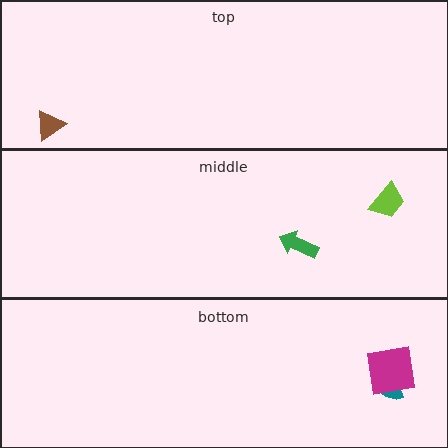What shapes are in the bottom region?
The teal semicircle, the magenta square.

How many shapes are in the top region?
1.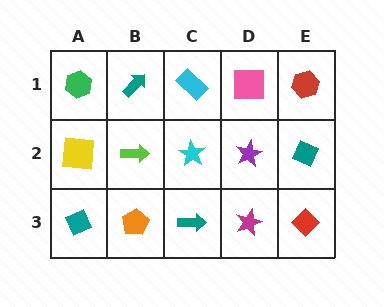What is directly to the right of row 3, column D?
A red diamond.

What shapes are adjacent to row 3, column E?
A teal diamond (row 2, column E), a magenta star (row 3, column D).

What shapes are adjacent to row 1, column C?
A cyan star (row 2, column C), a teal arrow (row 1, column B), a pink square (row 1, column D).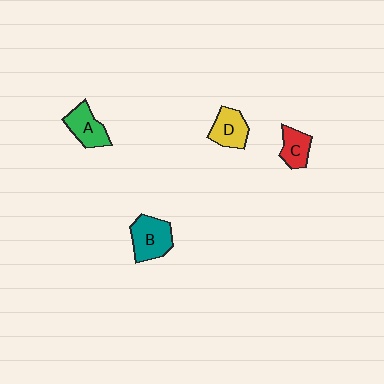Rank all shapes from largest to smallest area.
From largest to smallest: B (teal), A (green), D (yellow), C (red).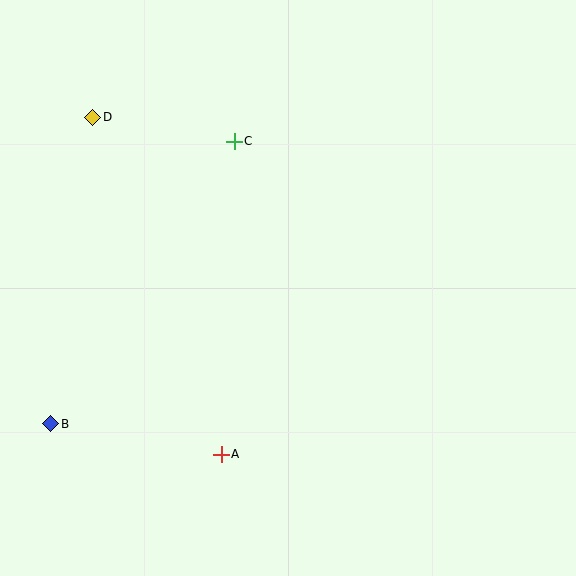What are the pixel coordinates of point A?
Point A is at (221, 454).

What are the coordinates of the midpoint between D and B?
The midpoint between D and B is at (72, 270).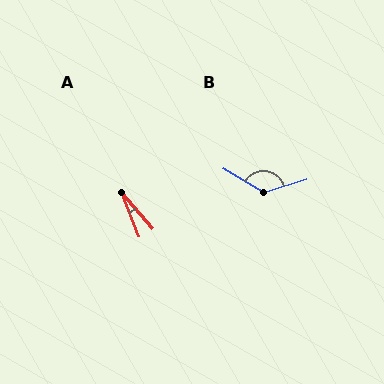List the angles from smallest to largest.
A (20°), B (132°).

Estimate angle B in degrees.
Approximately 132 degrees.